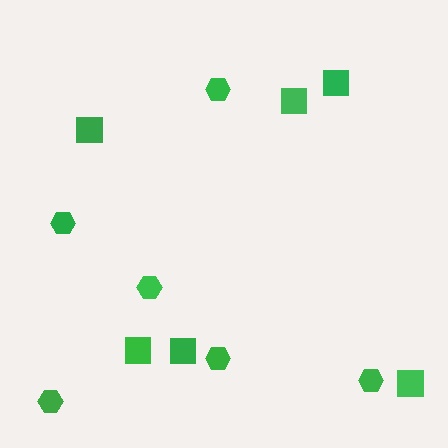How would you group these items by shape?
There are 2 groups: one group of hexagons (6) and one group of squares (6).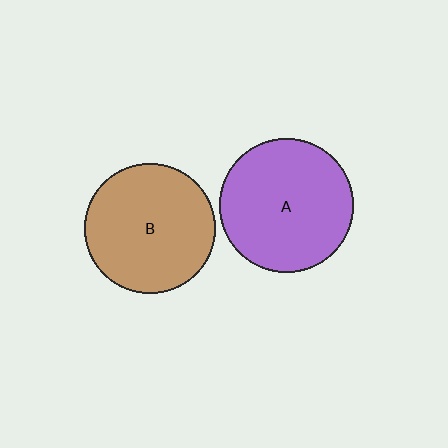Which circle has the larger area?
Circle A (purple).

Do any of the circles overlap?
No, none of the circles overlap.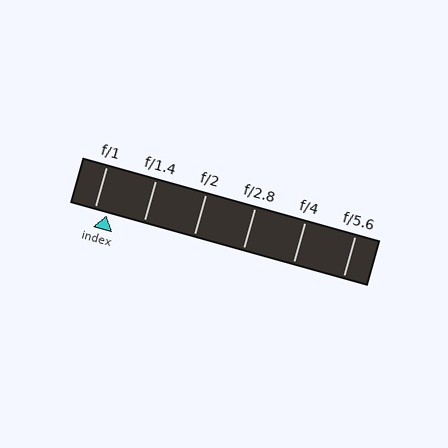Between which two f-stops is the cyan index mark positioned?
The index mark is between f/1 and f/1.4.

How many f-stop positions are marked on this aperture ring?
There are 6 f-stop positions marked.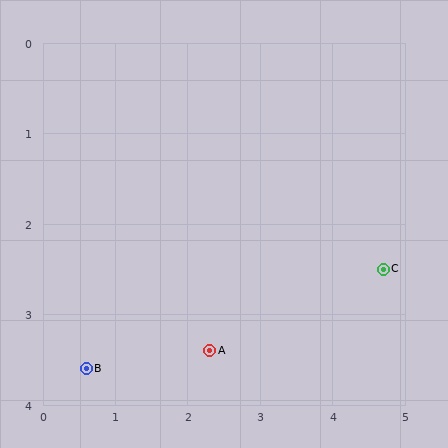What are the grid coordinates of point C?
Point C is at approximately (4.7, 2.5).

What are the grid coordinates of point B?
Point B is at approximately (0.6, 3.6).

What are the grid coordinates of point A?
Point A is at approximately (2.3, 3.4).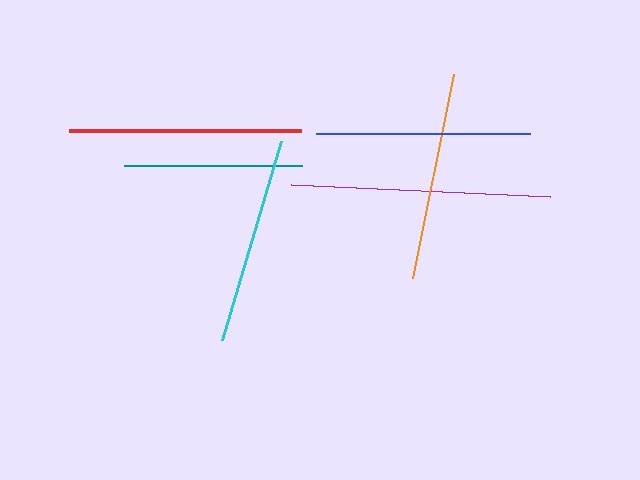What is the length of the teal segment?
The teal segment is approximately 178 pixels long.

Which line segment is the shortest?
The teal line is the shortest at approximately 178 pixels.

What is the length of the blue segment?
The blue segment is approximately 214 pixels long.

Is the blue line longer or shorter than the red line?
The red line is longer than the blue line.